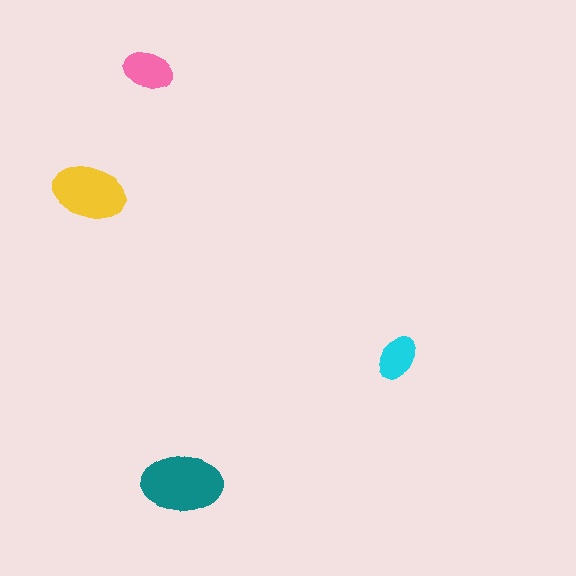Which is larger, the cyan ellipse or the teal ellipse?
The teal one.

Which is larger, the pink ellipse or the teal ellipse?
The teal one.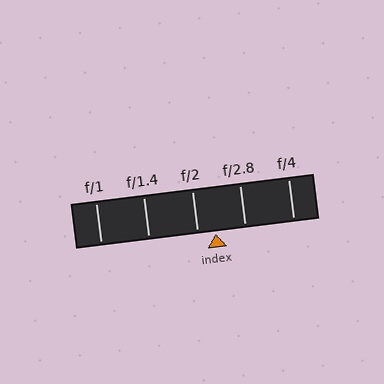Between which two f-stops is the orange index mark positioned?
The index mark is between f/2 and f/2.8.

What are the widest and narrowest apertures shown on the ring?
The widest aperture shown is f/1 and the narrowest is f/4.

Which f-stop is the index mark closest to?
The index mark is closest to f/2.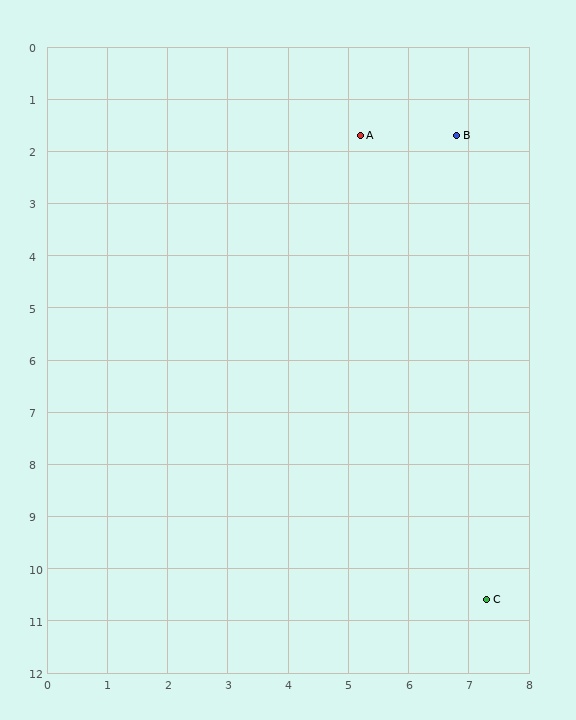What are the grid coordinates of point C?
Point C is at approximately (7.3, 10.6).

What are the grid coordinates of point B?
Point B is at approximately (6.8, 1.7).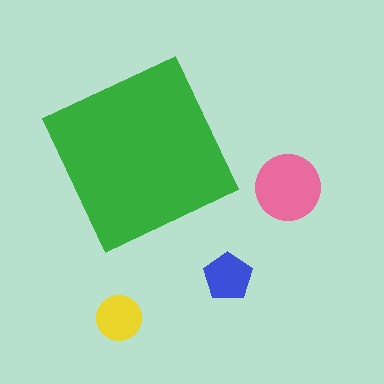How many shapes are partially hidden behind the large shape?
0 shapes are partially hidden.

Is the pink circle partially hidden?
No, the pink circle is fully visible.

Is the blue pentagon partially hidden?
No, the blue pentagon is fully visible.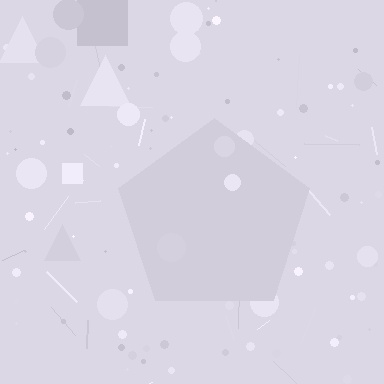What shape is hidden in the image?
A pentagon is hidden in the image.